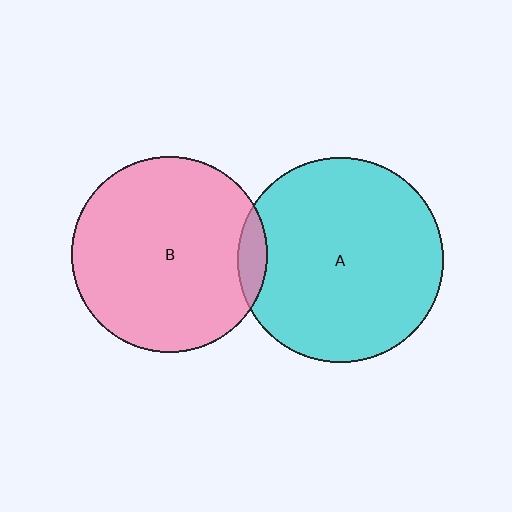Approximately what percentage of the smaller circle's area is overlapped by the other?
Approximately 5%.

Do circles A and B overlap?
Yes.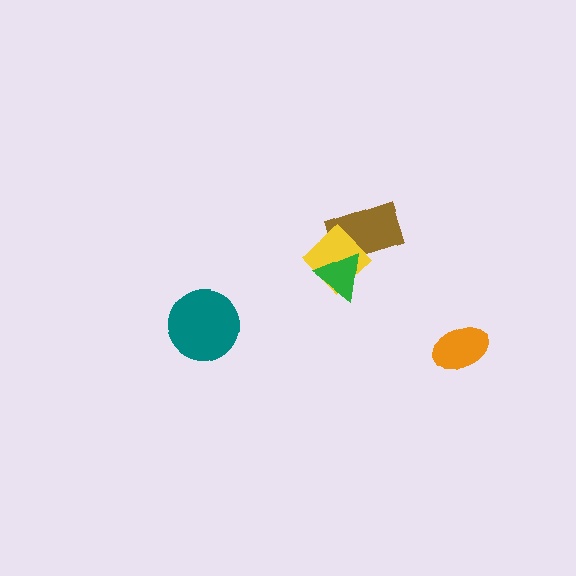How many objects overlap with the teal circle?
0 objects overlap with the teal circle.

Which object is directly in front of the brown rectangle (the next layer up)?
The yellow diamond is directly in front of the brown rectangle.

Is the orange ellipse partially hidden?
No, no other shape covers it.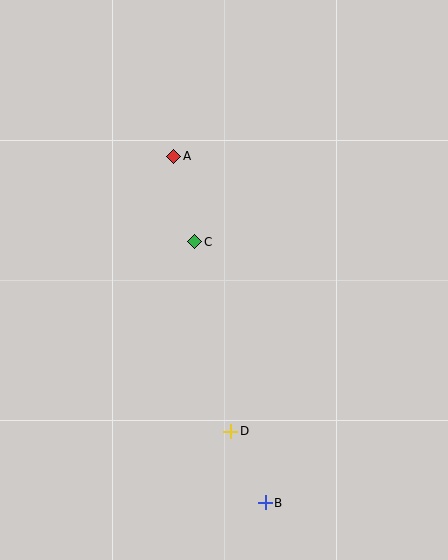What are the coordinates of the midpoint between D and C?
The midpoint between D and C is at (213, 337).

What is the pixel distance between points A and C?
The distance between A and C is 88 pixels.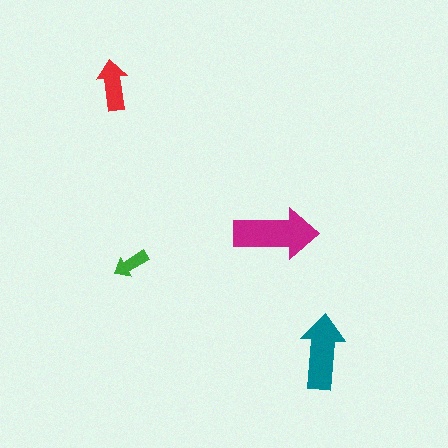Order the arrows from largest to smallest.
the magenta one, the teal one, the red one, the green one.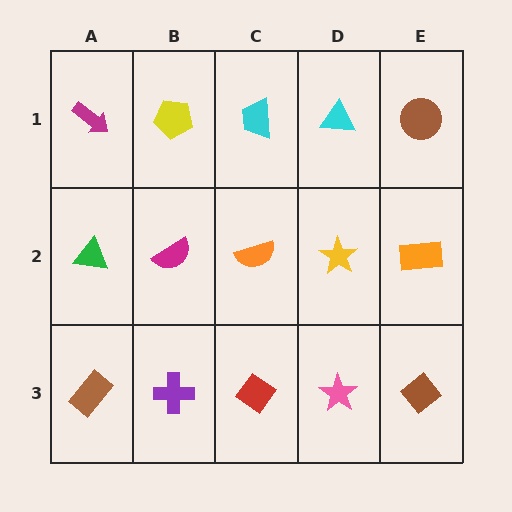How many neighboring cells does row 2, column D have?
4.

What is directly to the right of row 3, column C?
A pink star.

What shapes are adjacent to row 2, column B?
A yellow pentagon (row 1, column B), a purple cross (row 3, column B), a green triangle (row 2, column A), an orange semicircle (row 2, column C).